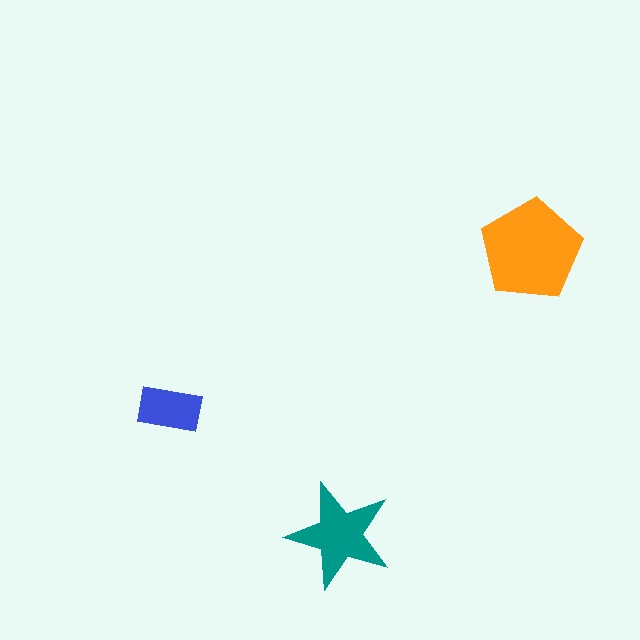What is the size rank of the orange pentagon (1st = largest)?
1st.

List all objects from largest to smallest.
The orange pentagon, the teal star, the blue rectangle.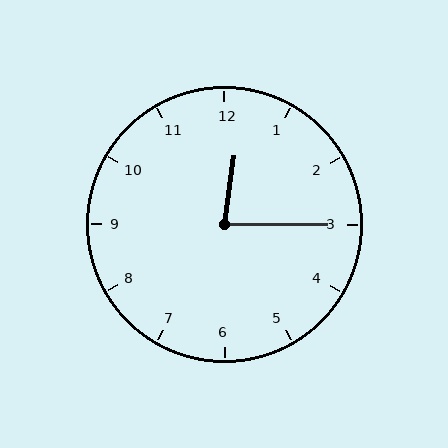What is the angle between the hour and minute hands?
Approximately 82 degrees.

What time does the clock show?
12:15.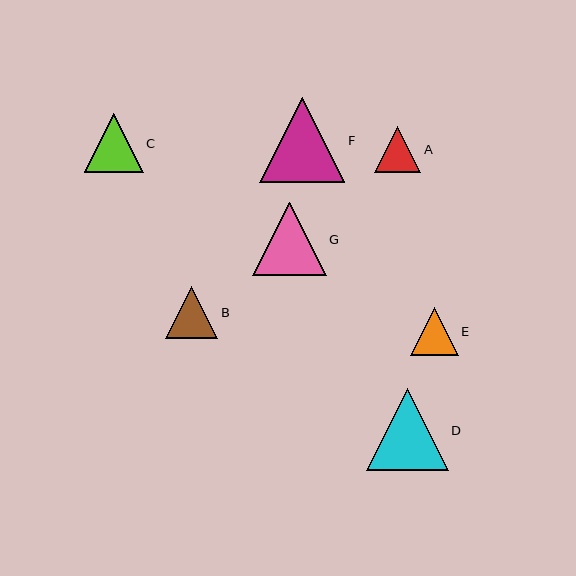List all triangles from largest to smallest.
From largest to smallest: F, D, G, C, B, E, A.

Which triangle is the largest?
Triangle F is the largest with a size of approximately 85 pixels.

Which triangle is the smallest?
Triangle A is the smallest with a size of approximately 46 pixels.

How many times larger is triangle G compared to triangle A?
Triangle G is approximately 1.6 times the size of triangle A.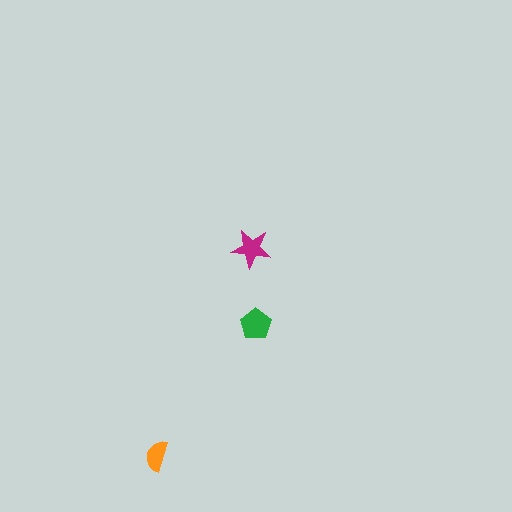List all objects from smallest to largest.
The orange semicircle, the magenta star, the green pentagon.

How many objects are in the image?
There are 3 objects in the image.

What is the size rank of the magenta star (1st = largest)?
2nd.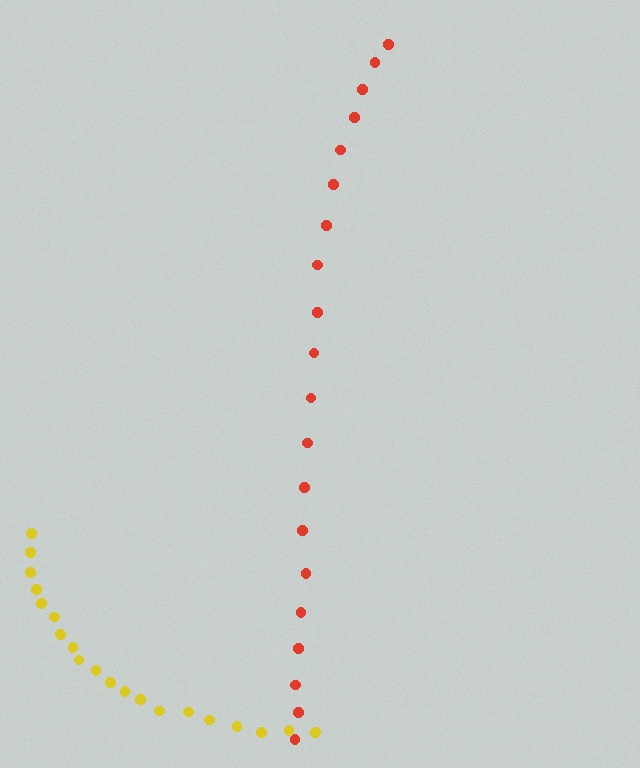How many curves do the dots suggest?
There are 2 distinct paths.